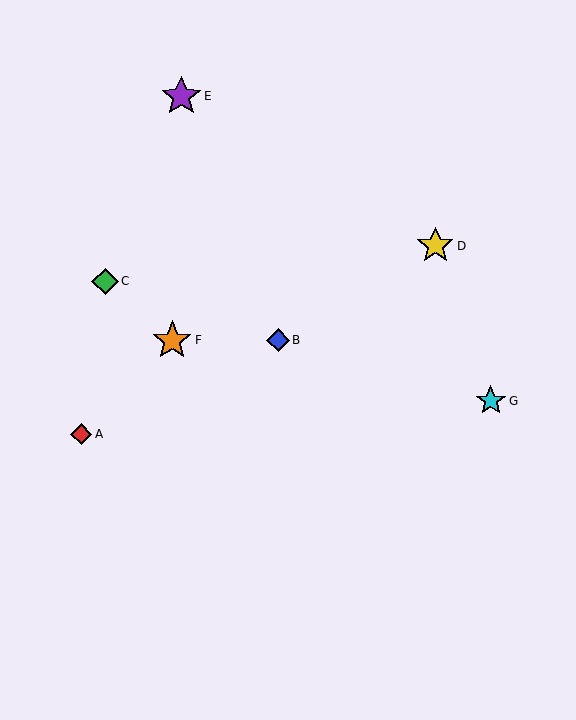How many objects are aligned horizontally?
2 objects (B, F) are aligned horizontally.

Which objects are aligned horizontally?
Objects B, F are aligned horizontally.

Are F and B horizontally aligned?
Yes, both are at y≈340.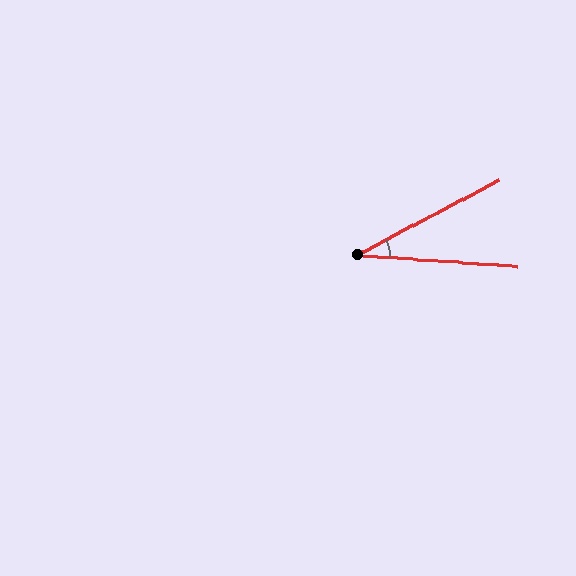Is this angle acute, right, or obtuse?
It is acute.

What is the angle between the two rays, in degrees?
Approximately 32 degrees.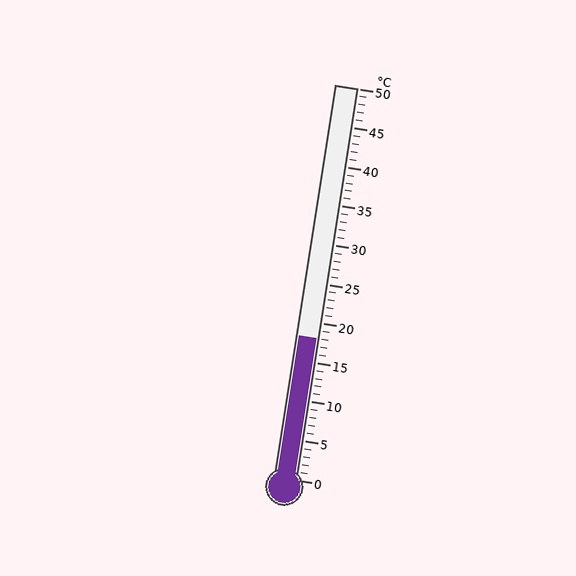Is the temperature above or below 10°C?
The temperature is above 10°C.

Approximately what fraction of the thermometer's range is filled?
The thermometer is filled to approximately 35% of its range.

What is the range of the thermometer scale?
The thermometer scale ranges from 0°C to 50°C.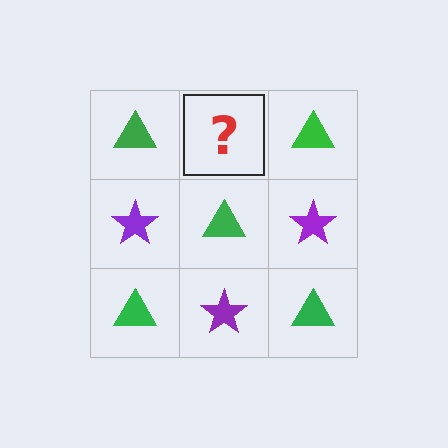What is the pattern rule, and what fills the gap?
The rule is that it alternates green triangle and purple star in a checkerboard pattern. The gap should be filled with a purple star.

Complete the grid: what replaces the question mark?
The question mark should be replaced with a purple star.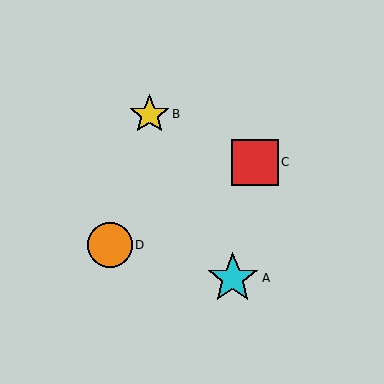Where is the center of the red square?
The center of the red square is at (255, 162).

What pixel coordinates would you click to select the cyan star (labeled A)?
Click at (233, 278) to select the cyan star A.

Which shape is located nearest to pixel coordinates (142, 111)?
The yellow star (labeled B) at (149, 114) is nearest to that location.